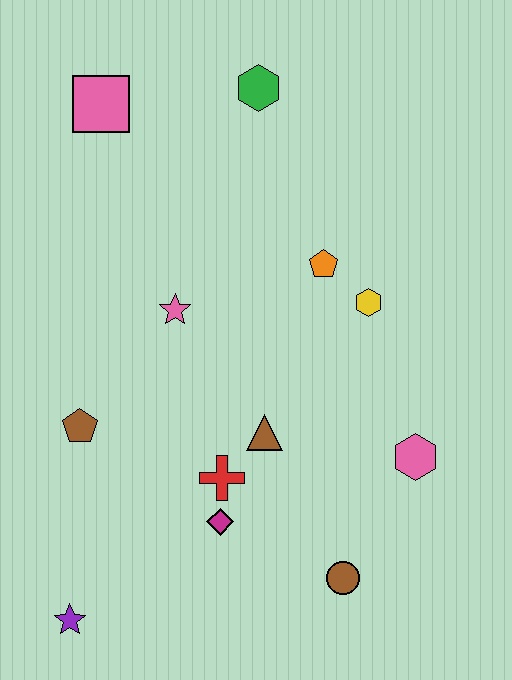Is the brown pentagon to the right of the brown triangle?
No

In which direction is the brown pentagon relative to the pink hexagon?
The brown pentagon is to the left of the pink hexagon.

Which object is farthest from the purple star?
The green hexagon is farthest from the purple star.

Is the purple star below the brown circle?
Yes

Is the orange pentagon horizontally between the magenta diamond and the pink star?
No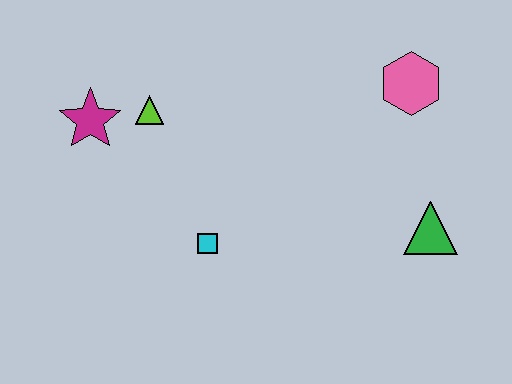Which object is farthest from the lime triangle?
The green triangle is farthest from the lime triangle.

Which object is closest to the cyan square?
The lime triangle is closest to the cyan square.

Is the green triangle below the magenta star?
Yes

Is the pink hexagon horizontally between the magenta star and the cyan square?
No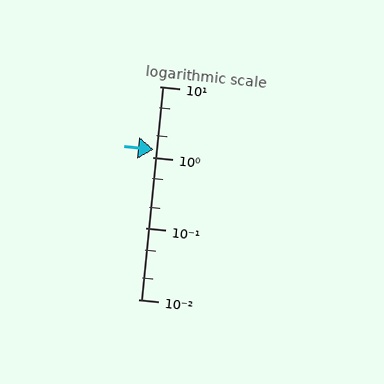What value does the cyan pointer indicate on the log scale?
The pointer indicates approximately 1.3.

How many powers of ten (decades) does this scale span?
The scale spans 3 decades, from 0.01 to 10.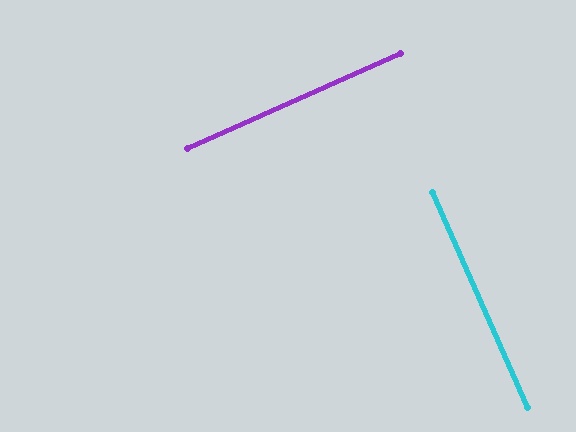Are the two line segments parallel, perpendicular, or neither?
Perpendicular — they meet at approximately 90°.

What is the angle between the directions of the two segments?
Approximately 90 degrees.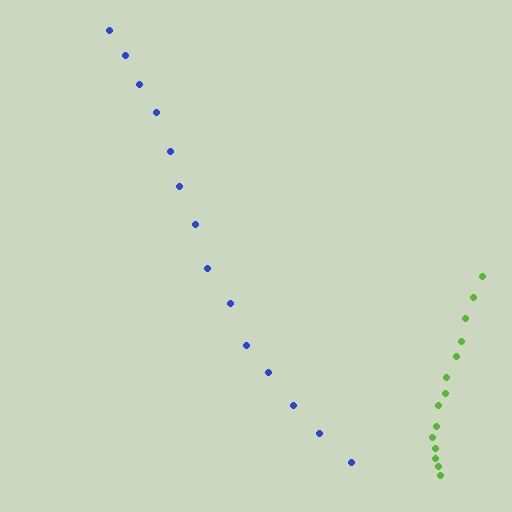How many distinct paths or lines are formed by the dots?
There are 2 distinct paths.